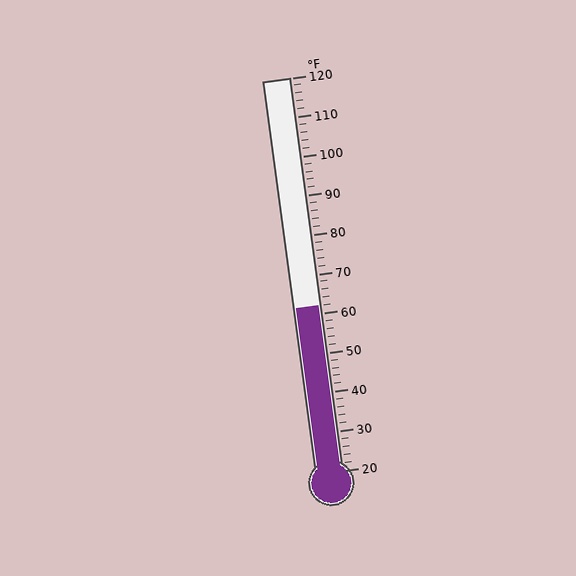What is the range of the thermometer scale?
The thermometer scale ranges from 20°F to 120°F.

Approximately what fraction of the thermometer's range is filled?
The thermometer is filled to approximately 40% of its range.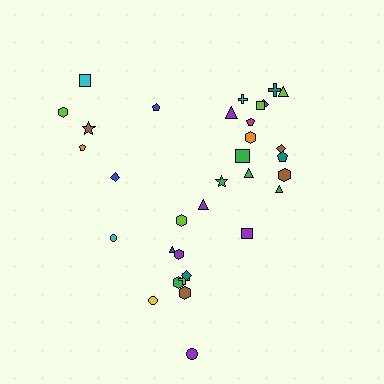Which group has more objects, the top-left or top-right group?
The top-right group.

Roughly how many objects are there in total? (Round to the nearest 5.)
Roughly 35 objects in total.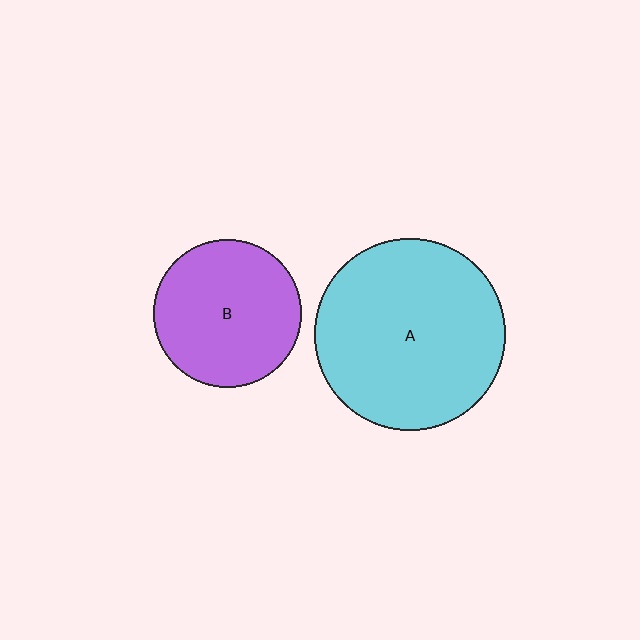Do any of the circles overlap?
No, none of the circles overlap.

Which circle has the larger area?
Circle A (cyan).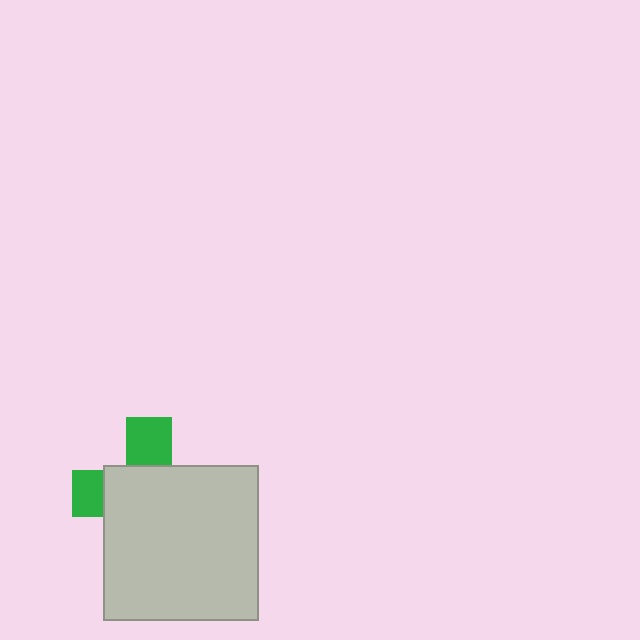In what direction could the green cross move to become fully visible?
The green cross could move up. That would shift it out from behind the light gray square entirely.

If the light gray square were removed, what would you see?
You would see the complete green cross.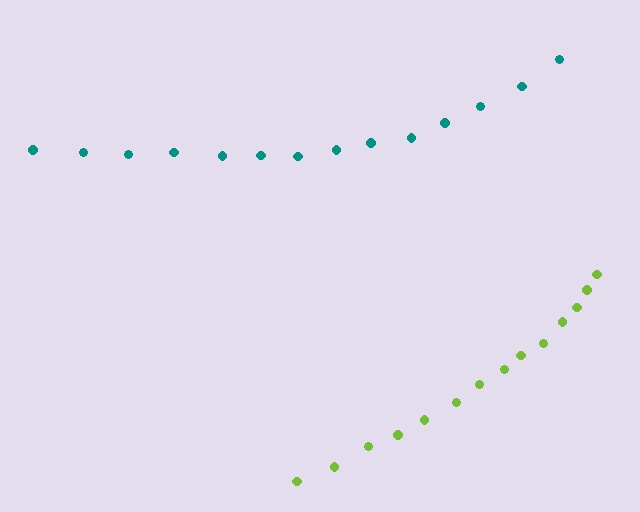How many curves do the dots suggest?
There are 2 distinct paths.